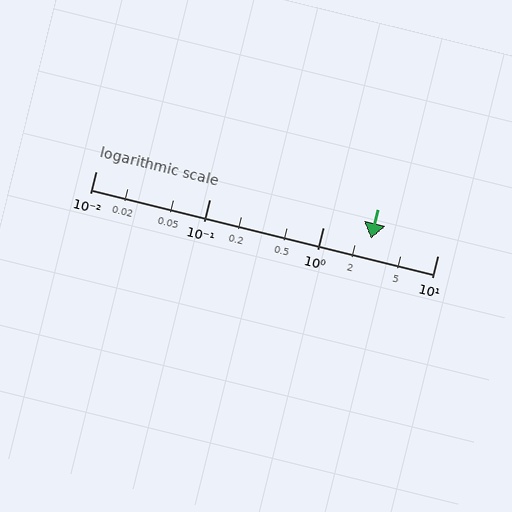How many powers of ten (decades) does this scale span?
The scale spans 3 decades, from 0.01 to 10.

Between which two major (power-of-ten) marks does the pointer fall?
The pointer is between 1 and 10.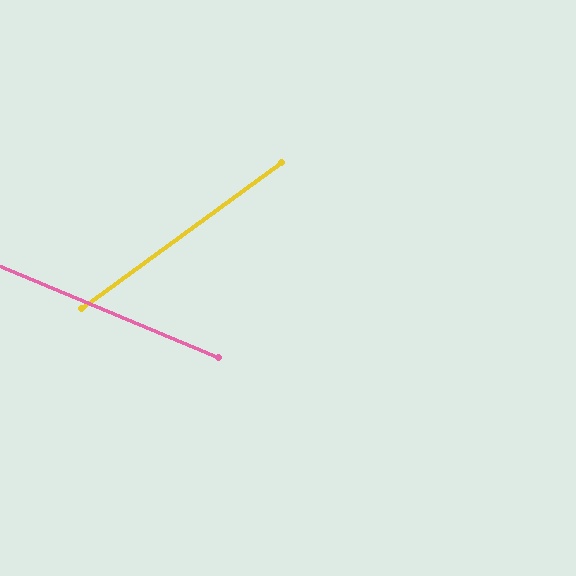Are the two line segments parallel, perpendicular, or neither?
Neither parallel nor perpendicular — they differ by about 59°.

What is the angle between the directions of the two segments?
Approximately 59 degrees.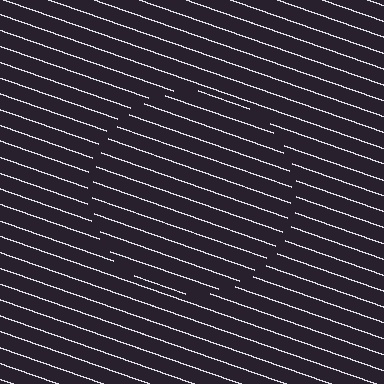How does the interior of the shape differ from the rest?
The interior of the shape contains the same grating, shifted by half a period — the contour is defined by the phase discontinuity where line-ends from the inner and outer gratings abut.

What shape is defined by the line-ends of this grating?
An illusory circle. The interior of the shape contains the same grating, shifted by half a period — the contour is defined by the phase discontinuity where line-ends from the inner and outer gratings abut.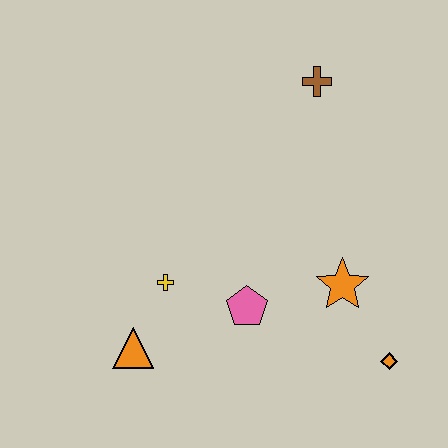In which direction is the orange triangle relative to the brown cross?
The orange triangle is below the brown cross.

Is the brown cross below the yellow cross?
No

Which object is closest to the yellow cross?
The orange triangle is closest to the yellow cross.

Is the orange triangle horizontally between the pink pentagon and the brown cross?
No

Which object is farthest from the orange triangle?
The brown cross is farthest from the orange triangle.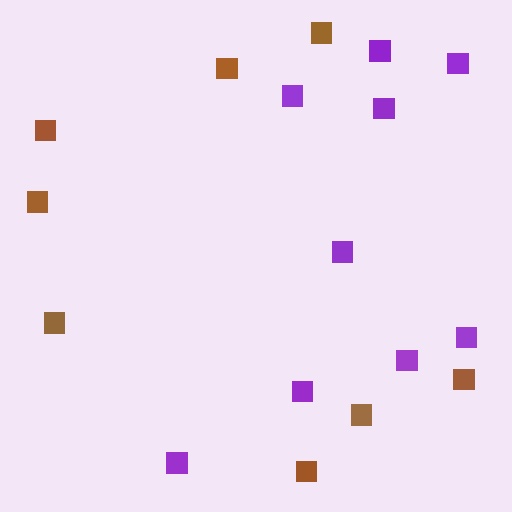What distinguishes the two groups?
There are 2 groups: one group of brown squares (8) and one group of purple squares (9).